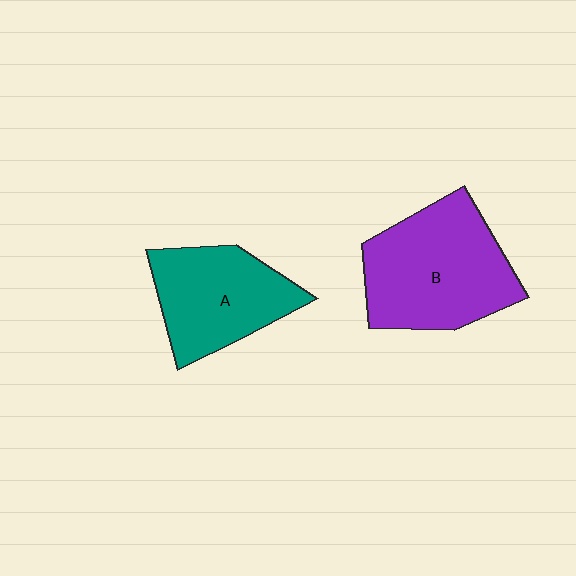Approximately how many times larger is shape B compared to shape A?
Approximately 1.3 times.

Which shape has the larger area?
Shape B (purple).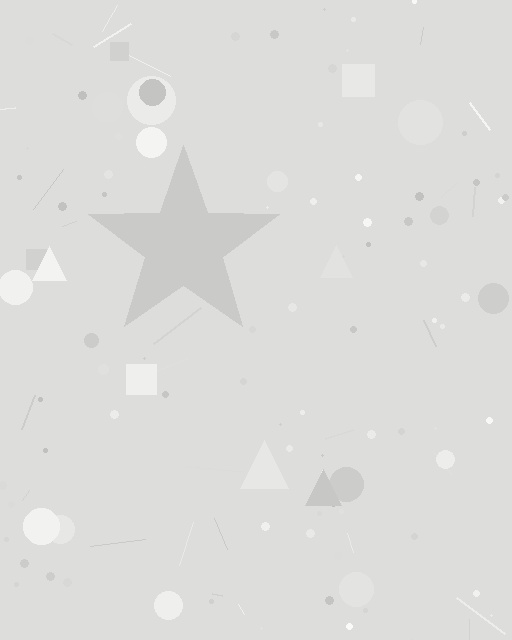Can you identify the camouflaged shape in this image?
The camouflaged shape is a star.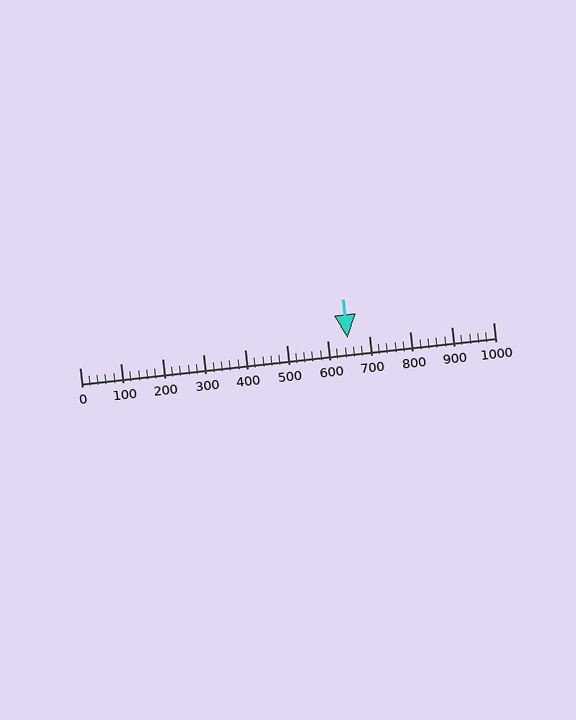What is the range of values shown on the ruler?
The ruler shows values from 0 to 1000.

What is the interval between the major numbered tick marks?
The major tick marks are spaced 100 units apart.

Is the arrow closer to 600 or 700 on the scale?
The arrow is closer to 600.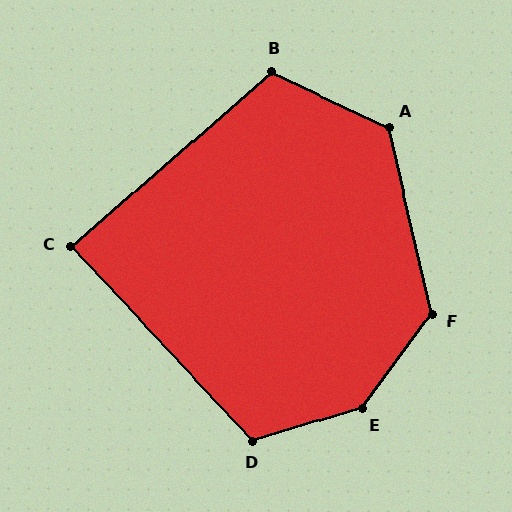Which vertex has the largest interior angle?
E, at approximately 144 degrees.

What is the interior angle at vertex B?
Approximately 113 degrees (obtuse).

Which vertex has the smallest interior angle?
C, at approximately 88 degrees.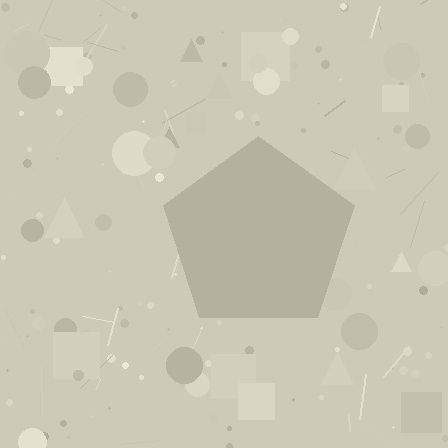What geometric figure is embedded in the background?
A pentagon is embedded in the background.